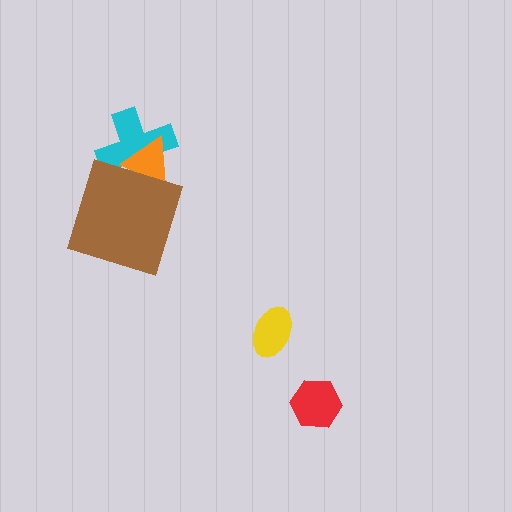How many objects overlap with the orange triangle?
2 objects overlap with the orange triangle.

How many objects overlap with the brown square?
2 objects overlap with the brown square.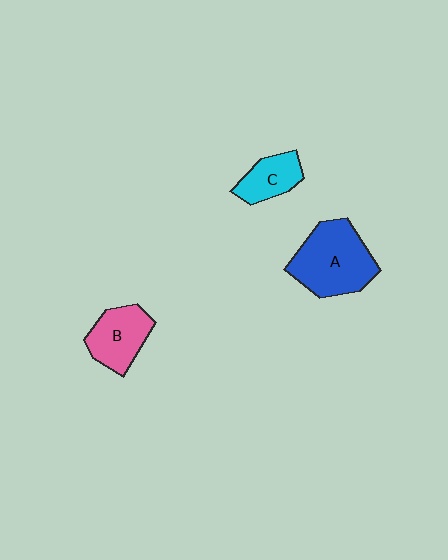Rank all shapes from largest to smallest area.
From largest to smallest: A (blue), B (pink), C (cyan).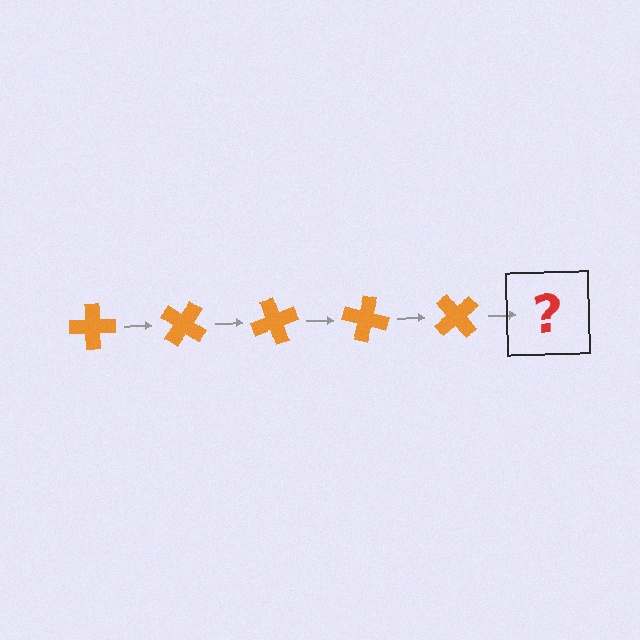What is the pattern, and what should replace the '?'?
The pattern is that the cross rotates 35 degrees each step. The '?' should be an orange cross rotated 175 degrees.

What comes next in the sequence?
The next element should be an orange cross rotated 175 degrees.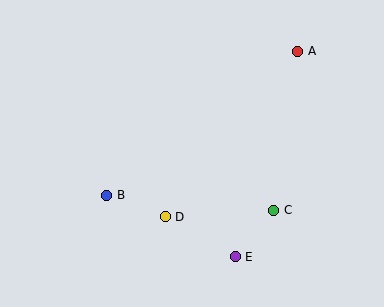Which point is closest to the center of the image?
Point D at (165, 217) is closest to the center.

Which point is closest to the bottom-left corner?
Point B is closest to the bottom-left corner.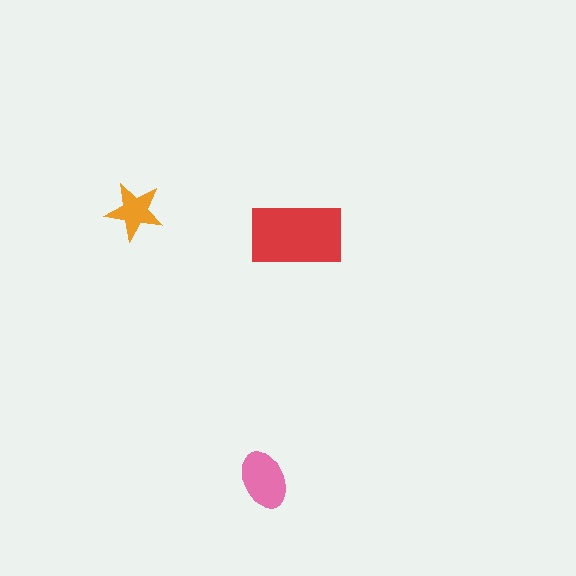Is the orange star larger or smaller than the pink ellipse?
Smaller.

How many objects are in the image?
There are 3 objects in the image.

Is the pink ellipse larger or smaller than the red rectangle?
Smaller.